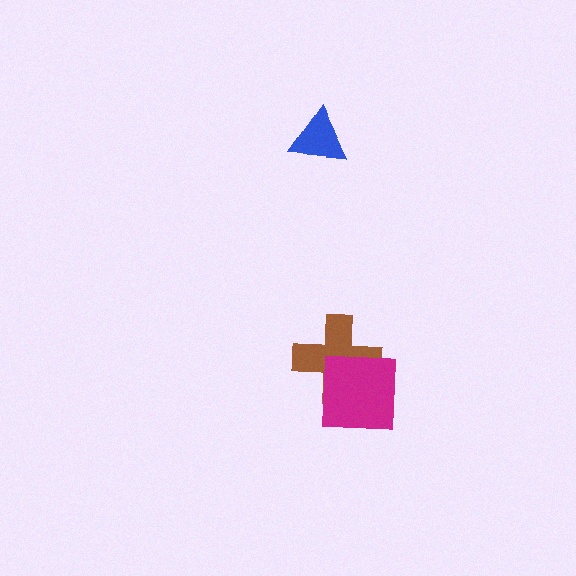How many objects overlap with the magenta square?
1 object overlaps with the magenta square.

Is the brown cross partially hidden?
Yes, it is partially covered by another shape.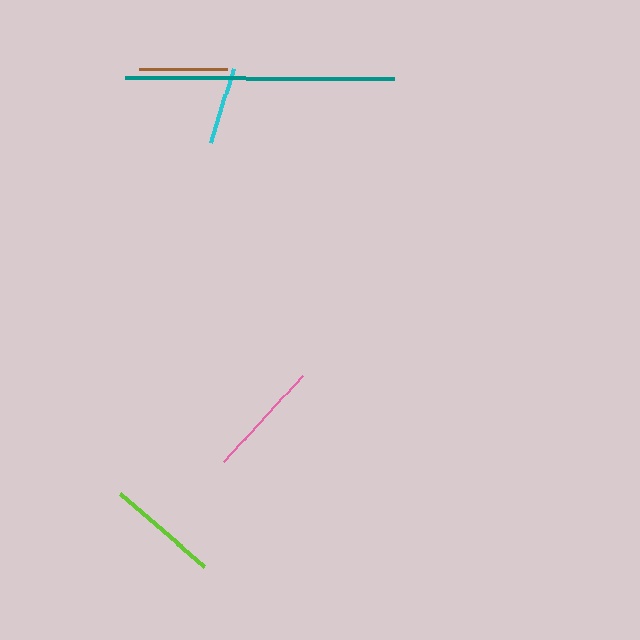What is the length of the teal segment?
The teal segment is approximately 268 pixels long.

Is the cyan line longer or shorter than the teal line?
The teal line is longer than the cyan line.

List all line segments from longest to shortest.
From longest to shortest: teal, pink, lime, brown, cyan.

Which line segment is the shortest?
The cyan line is the shortest at approximately 77 pixels.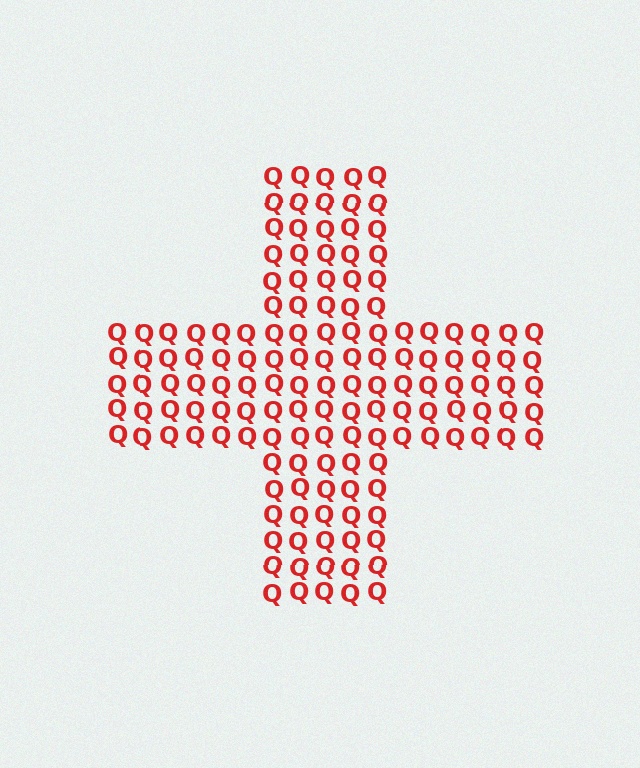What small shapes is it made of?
It is made of small letter Q's.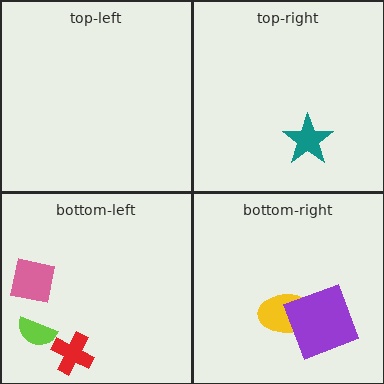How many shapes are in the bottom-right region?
2.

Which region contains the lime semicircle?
The bottom-left region.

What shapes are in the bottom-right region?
The yellow ellipse, the purple square.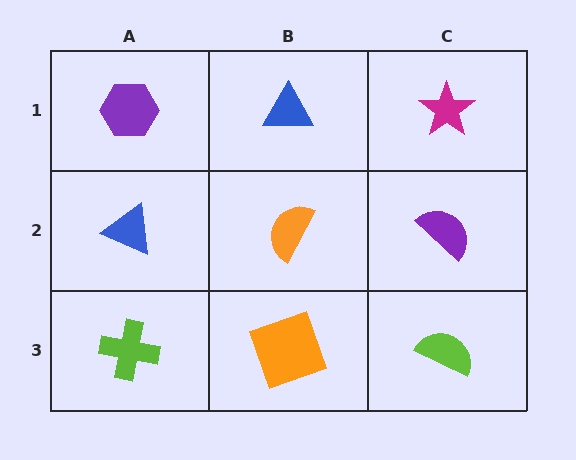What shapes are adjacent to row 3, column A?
A blue triangle (row 2, column A), an orange square (row 3, column B).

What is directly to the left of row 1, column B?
A purple hexagon.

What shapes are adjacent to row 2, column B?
A blue triangle (row 1, column B), an orange square (row 3, column B), a blue triangle (row 2, column A), a purple semicircle (row 2, column C).